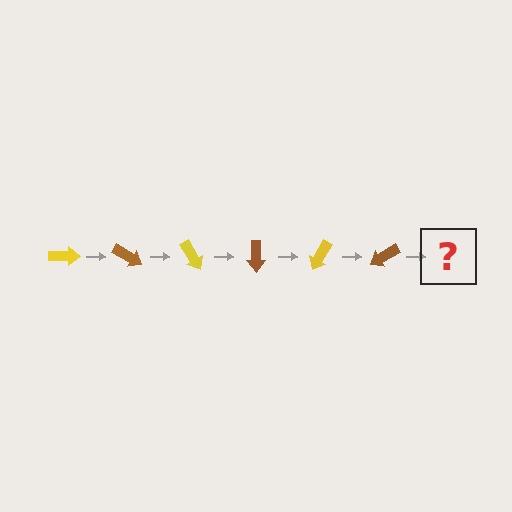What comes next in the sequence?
The next element should be a yellow arrow, rotated 180 degrees from the start.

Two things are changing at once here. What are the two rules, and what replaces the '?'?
The two rules are that it rotates 30 degrees each step and the color cycles through yellow and brown. The '?' should be a yellow arrow, rotated 180 degrees from the start.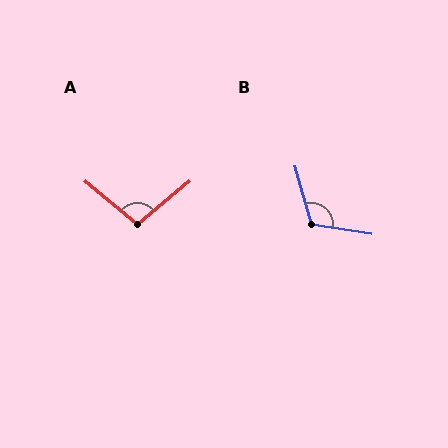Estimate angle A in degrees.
Approximately 101 degrees.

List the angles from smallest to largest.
A (101°), B (114°).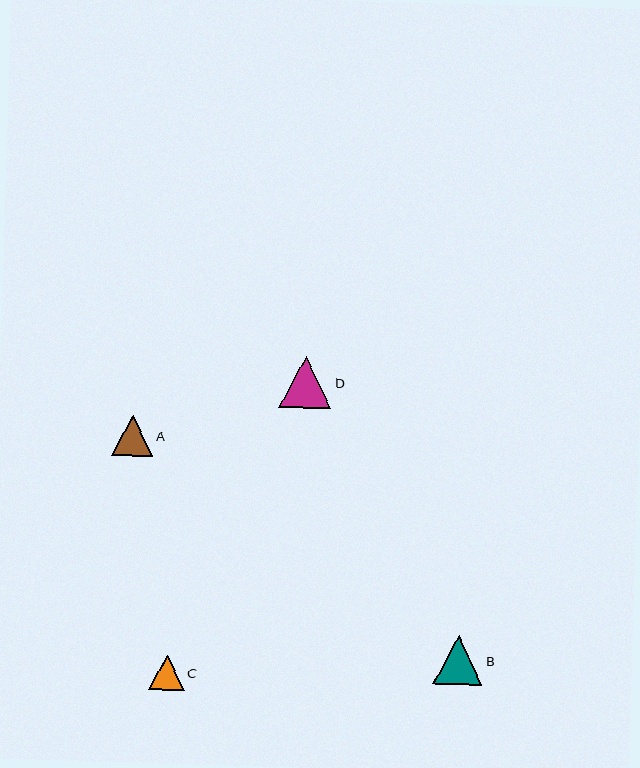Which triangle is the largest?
Triangle D is the largest with a size of approximately 52 pixels.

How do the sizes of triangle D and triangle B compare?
Triangle D and triangle B are approximately the same size.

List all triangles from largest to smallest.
From largest to smallest: D, B, A, C.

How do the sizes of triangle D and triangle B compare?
Triangle D and triangle B are approximately the same size.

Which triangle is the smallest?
Triangle C is the smallest with a size of approximately 36 pixels.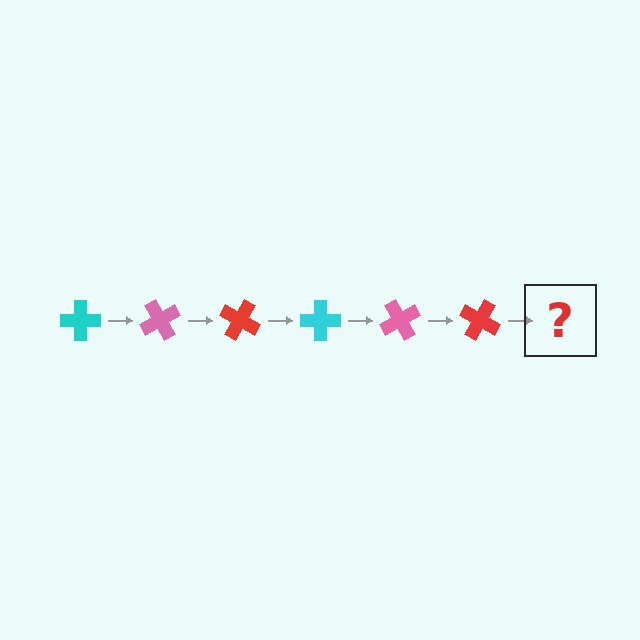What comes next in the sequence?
The next element should be a cyan cross, rotated 360 degrees from the start.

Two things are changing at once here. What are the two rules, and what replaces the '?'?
The two rules are that it rotates 60 degrees each step and the color cycles through cyan, pink, and red. The '?' should be a cyan cross, rotated 360 degrees from the start.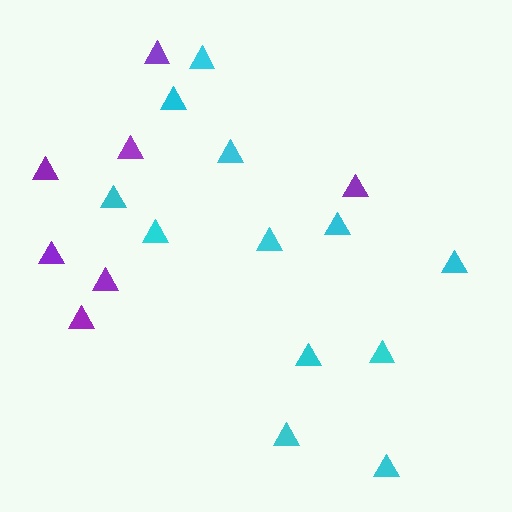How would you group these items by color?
There are 2 groups: one group of purple triangles (7) and one group of cyan triangles (12).